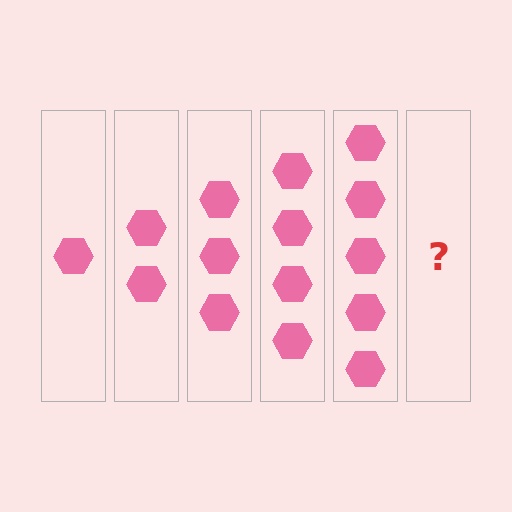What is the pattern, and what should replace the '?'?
The pattern is that each step adds one more hexagon. The '?' should be 6 hexagons.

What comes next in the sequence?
The next element should be 6 hexagons.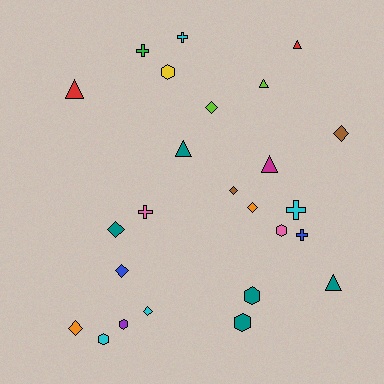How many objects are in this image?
There are 25 objects.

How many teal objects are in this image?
There are 5 teal objects.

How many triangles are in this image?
There are 6 triangles.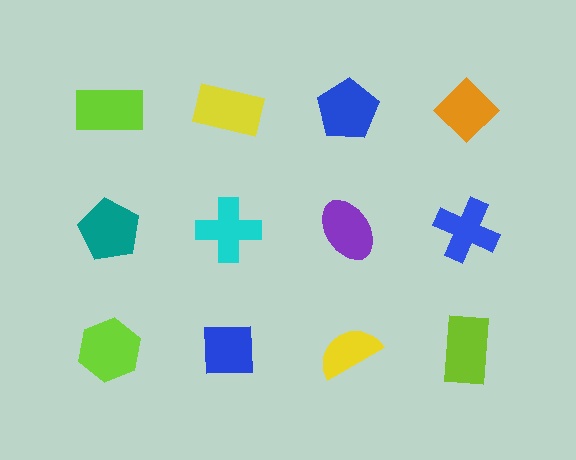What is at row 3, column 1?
A lime hexagon.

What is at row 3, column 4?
A lime rectangle.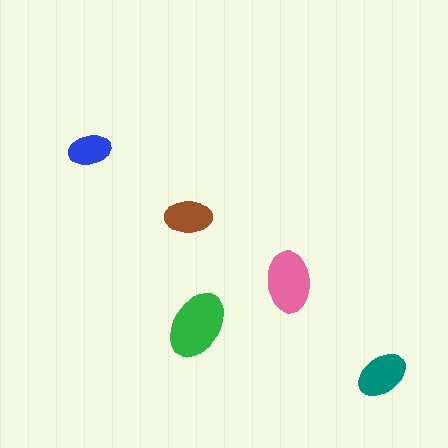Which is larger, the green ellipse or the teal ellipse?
The green one.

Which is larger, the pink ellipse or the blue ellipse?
The pink one.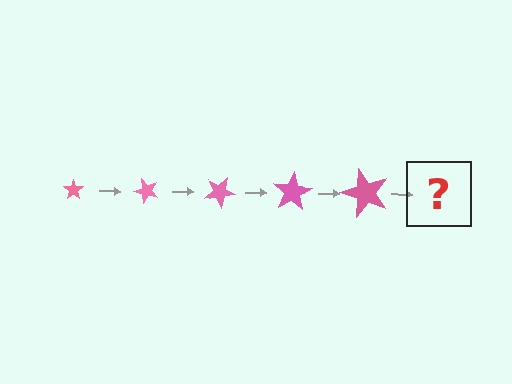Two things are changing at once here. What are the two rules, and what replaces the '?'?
The two rules are that the star grows larger each step and it rotates 50 degrees each step. The '?' should be a star, larger than the previous one and rotated 250 degrees from the start.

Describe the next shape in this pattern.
It should be a star, larger than the previous one and rotated 250 degrees from the start.